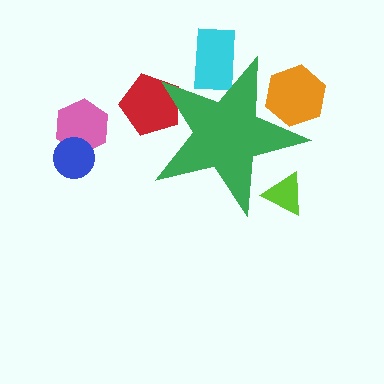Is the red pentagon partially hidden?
Yes, the red pentagon is partially hidden behind the green star.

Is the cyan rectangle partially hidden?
Yes, the cyan rectangle is partially hidden behind the green star.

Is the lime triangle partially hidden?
Yes, the lime triangle is partially hidden behind the green star.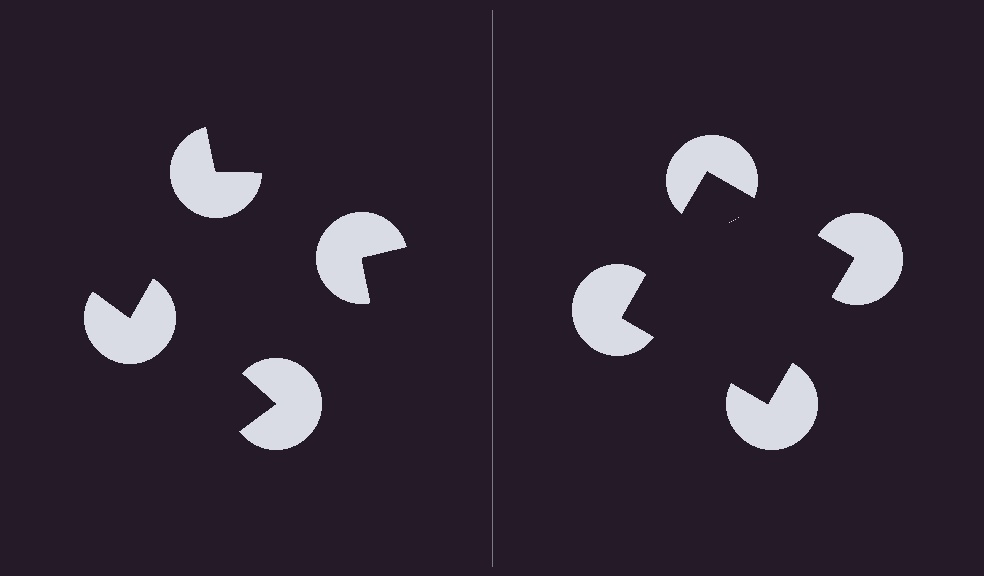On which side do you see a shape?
An illusory square appears on the right side. On the left side the wedge cuts are rotated, so no coherent shape forms.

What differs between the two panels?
The pac-man discs are positioned identically on both sides; only the wedge orientations differ. On the right they align to a square; on the left they are misaligned.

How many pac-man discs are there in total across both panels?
8 — 4 on each side.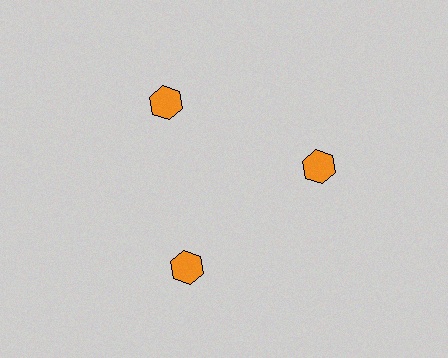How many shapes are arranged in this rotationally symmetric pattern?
There are 3 shapes, arranged in 3 groups of 1.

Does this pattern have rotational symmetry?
Yes, this pattern has 3-fold rotational symmetry. It looks the same after rotating 120 degrees around the center.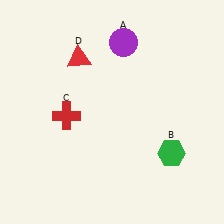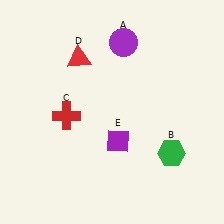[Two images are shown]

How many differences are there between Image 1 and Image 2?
There is 1 difference between the two images.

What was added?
A purple diamond (E) was added in Image 2.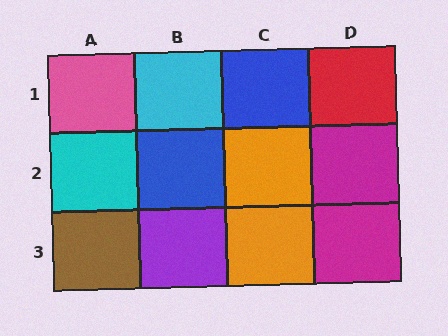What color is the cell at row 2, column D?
Magenta.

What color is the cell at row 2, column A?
Cyan.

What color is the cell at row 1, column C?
Blue.